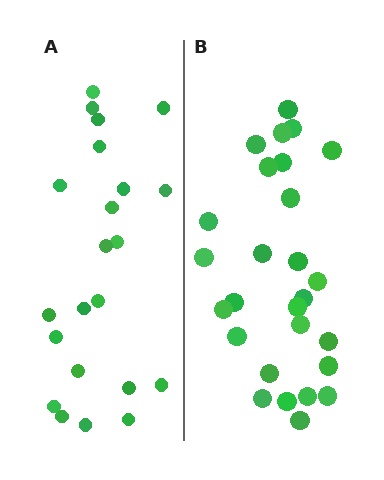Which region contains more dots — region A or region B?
Region B (the right region) has more dots.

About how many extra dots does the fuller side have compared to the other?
Region B has about 5 more dots than region A.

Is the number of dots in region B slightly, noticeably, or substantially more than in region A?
Region B has only slightly more — the two regions are fairly close. The ratio is roughly 1.2 to 1.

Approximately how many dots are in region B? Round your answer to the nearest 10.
About 30 dots. (The exact count is 27, which rounds to 30.)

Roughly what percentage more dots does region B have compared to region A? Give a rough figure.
About 25% more.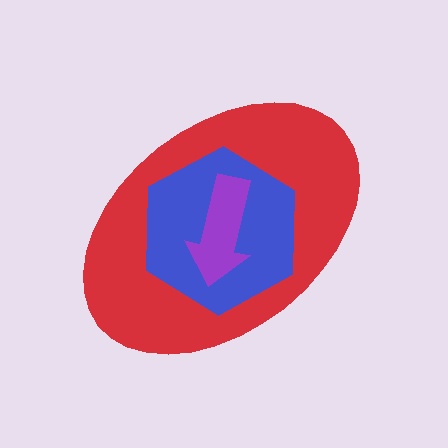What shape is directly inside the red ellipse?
The blue hexagon.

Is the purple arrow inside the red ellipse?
Yes.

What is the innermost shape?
The purple arrow.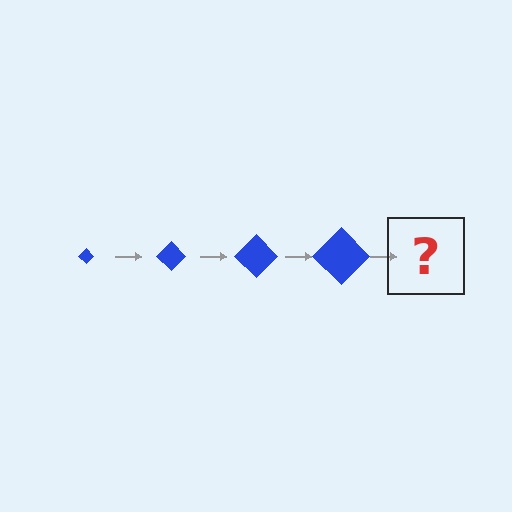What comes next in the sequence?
The next element should be a blue diamond, larger than the previous one.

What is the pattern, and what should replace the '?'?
The pattern is that the diamond gets progressively larger each step. The '?' should be a blue diamond, larger than the previous one.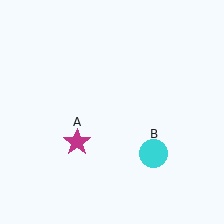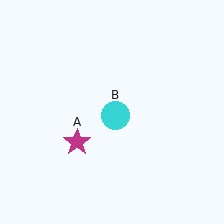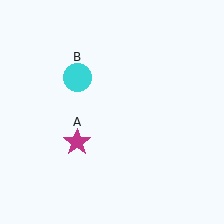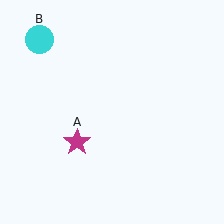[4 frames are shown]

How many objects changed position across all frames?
1 object changed position: cyan circle (object B).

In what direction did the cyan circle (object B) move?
The cyan circle (object B) moved up and to the left.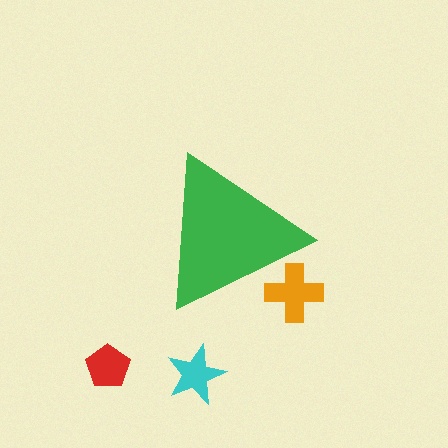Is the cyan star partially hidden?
No, the cyan star is fully visible.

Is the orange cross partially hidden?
Yes, the orange cross is partially hidden behind the green triangle.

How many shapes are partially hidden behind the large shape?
1 shape is partially hidden.